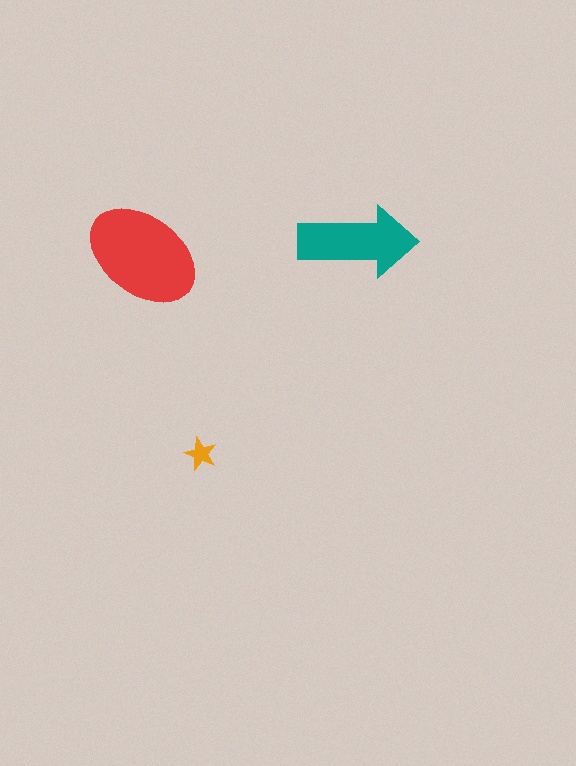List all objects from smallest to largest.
The orange star, the teal arrow, the red ellipse.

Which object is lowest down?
The orange star is bottommost.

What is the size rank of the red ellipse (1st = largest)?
1st.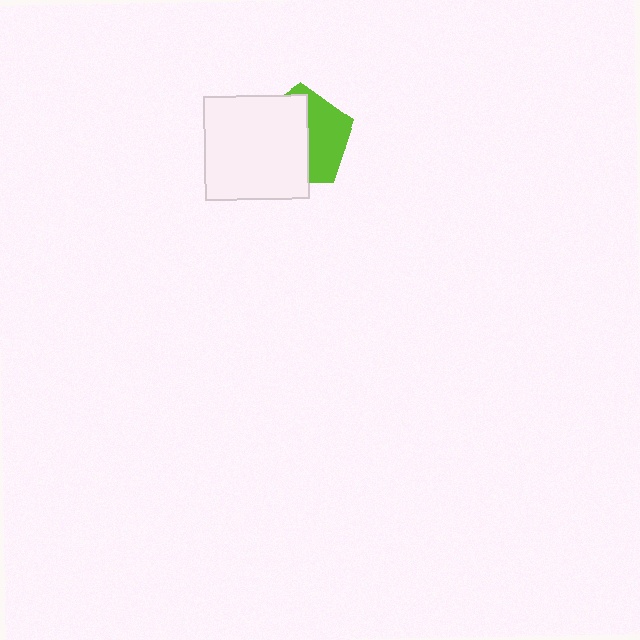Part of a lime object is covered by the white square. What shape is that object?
It is a pentagon.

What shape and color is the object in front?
The object in front is a white square.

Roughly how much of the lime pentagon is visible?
A small part of it is visible (roughly 42%).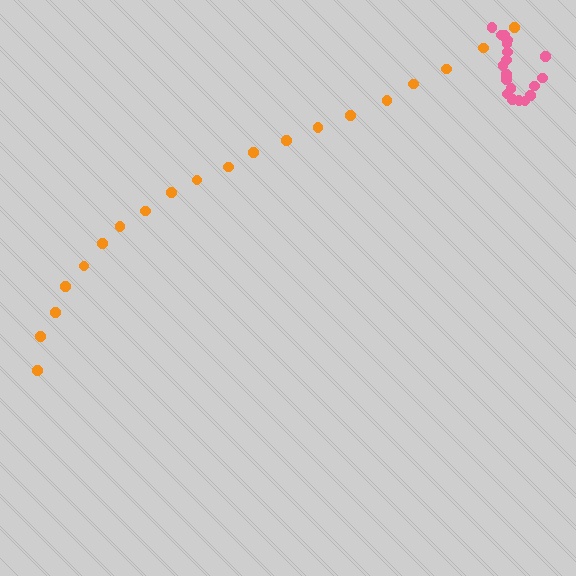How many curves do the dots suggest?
There are 2 distinct paths.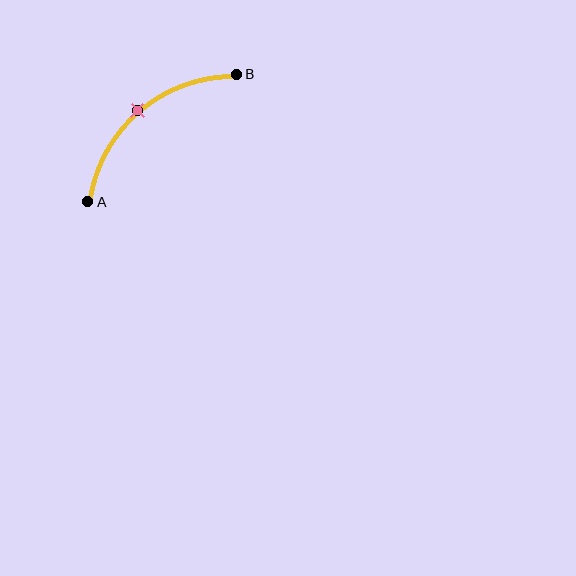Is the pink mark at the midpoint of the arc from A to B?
Yes. The pink mark lies on the arc at equal arc-length from both A and B — it is the arc midpoint.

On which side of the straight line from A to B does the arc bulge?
The arc bulges above and to the left of the straight line connecting A and B.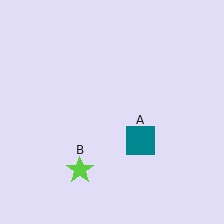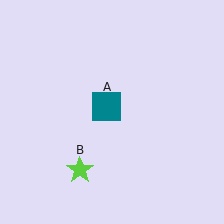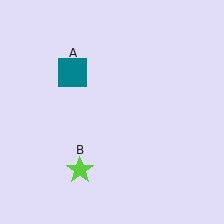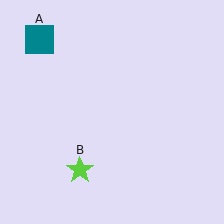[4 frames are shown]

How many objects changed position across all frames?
1 object changed position: teal square (object A).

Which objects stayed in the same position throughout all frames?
Lime star (object B) remained stationary.